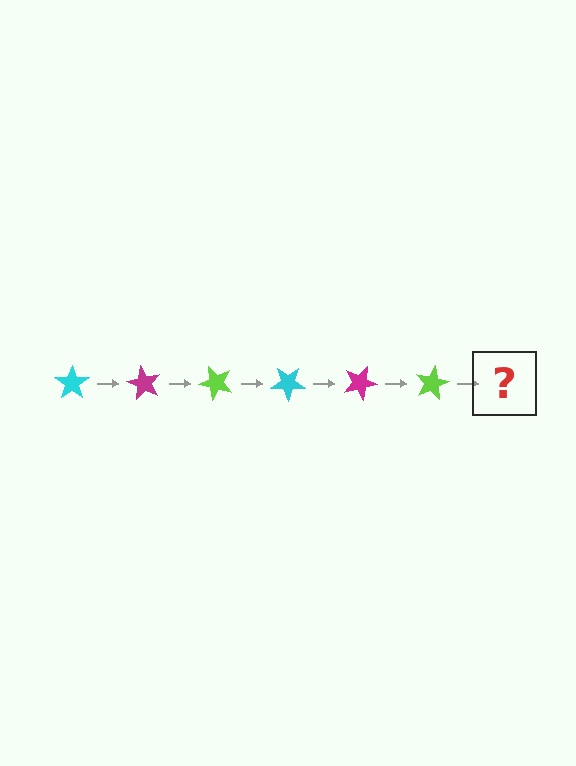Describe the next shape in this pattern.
It should be a cyan star, rotated 360 degrees from the start.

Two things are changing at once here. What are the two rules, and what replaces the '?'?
The two rules are that it rotates 60 degrees each step and the color cycles through cyan, magenta, and lime. The '?' should be a cyan star, rotated 360 degrees from the start.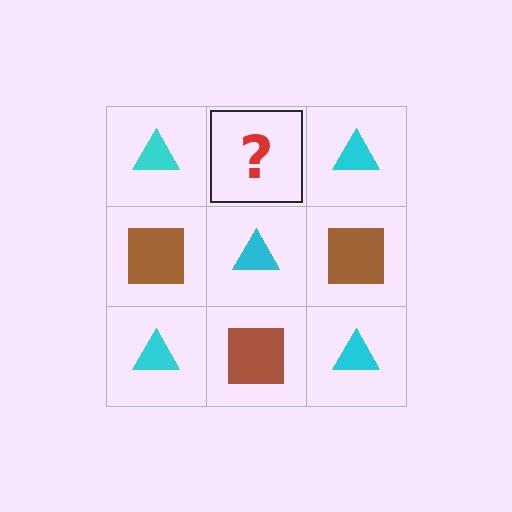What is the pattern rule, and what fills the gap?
The rule is that it alternates cyan triangle and brown square in a checkerboard pattern. The gap should be filled with a brown square.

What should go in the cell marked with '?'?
The missing cell should contain a brown square.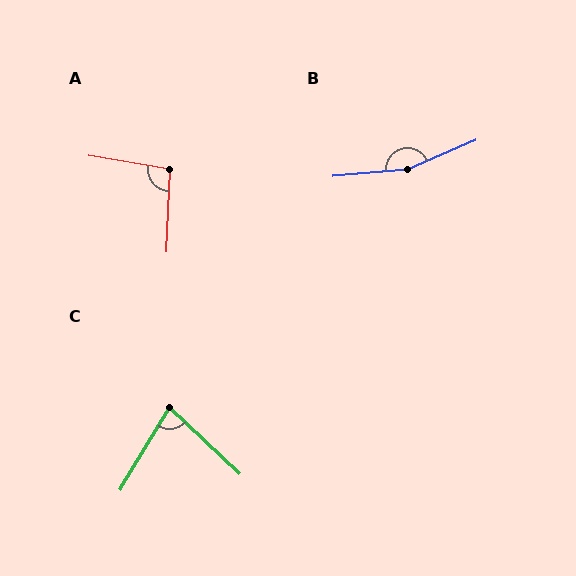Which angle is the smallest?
C, at approximately 77 degrees.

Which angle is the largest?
B, at approximately 161 degrees.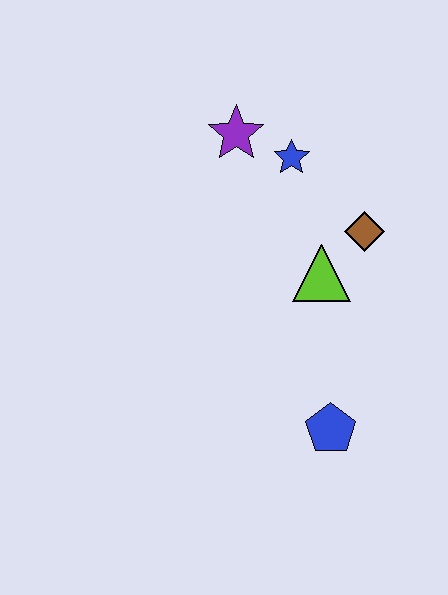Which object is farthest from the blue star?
The blue pentagon is farthest from the blue star.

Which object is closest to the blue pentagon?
The lime triangle is closest to the blue pentagon.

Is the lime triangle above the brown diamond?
No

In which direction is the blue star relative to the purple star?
The blue star is to the right of the purple star.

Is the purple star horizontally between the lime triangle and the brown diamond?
No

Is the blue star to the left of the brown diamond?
Yes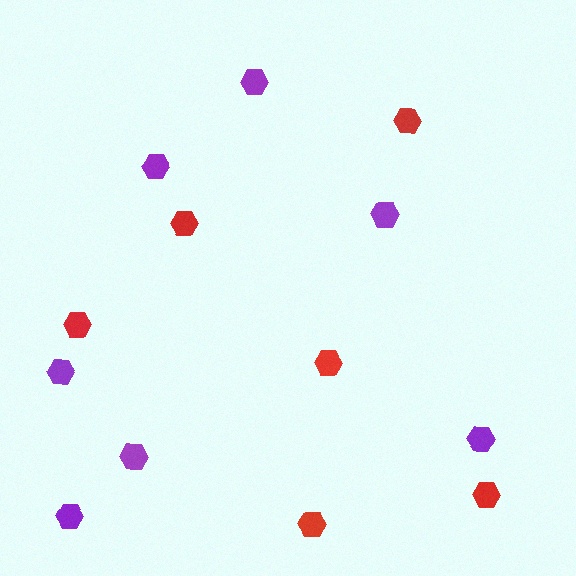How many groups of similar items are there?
There are 2 groups: one group of red hexagons (6) and one group of purple hexagons (7).